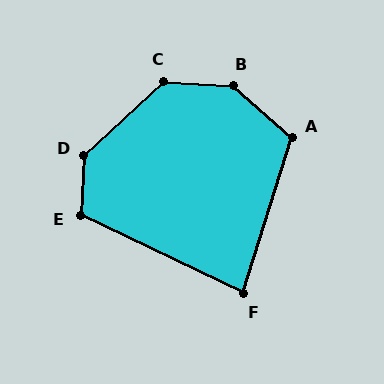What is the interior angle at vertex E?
Approximately 112 degrees (obtuse).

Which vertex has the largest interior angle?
B, at approximately 142 degrees.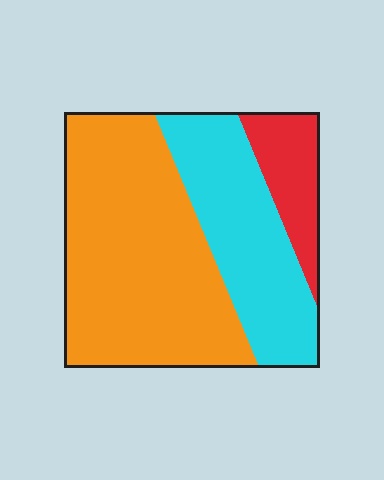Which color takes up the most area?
Orange, at roughly 55%.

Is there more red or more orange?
Orange.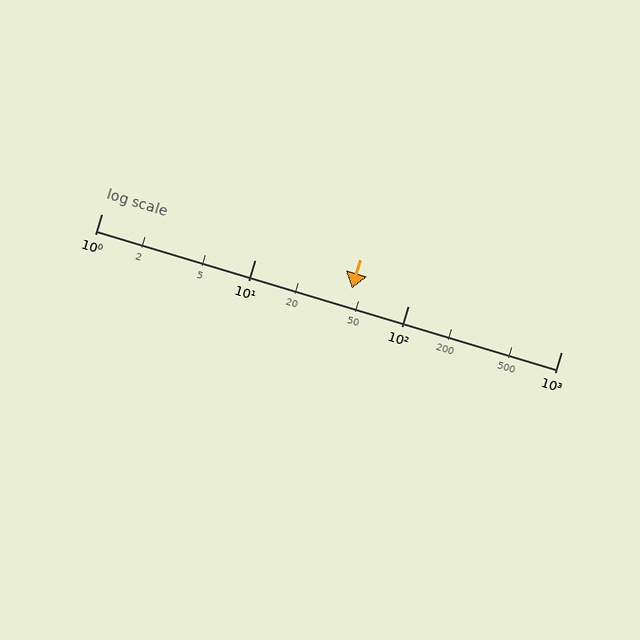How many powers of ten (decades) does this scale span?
The scale spans 3 decades, from 1 to 1000.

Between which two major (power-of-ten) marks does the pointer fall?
The pointer is between 10 and 100.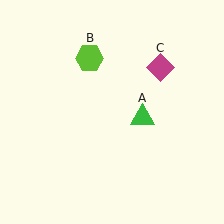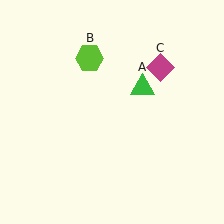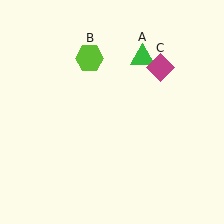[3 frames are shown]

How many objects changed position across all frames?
1 object changed position: green triangle (object A).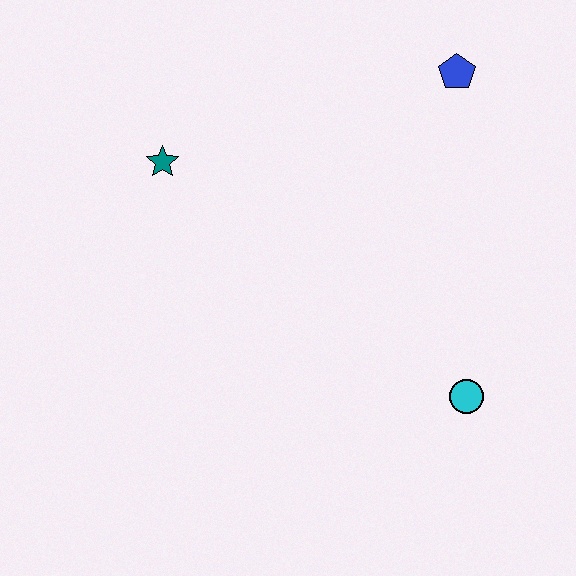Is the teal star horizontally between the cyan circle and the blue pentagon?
No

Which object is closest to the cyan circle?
The blue pentagon is closest to the cyan circle.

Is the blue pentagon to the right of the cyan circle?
No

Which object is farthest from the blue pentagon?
The cyan circle is farthest from the blue pentagon.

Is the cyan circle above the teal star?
No